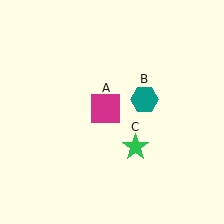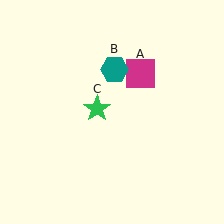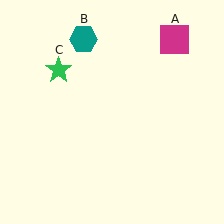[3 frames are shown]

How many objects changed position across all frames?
3 objects changed position: magenta square (object A), teal hexagon (object B), green star (object C).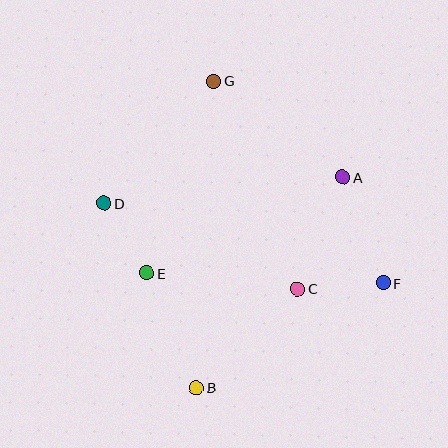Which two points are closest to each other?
Points D and E are closest to each other.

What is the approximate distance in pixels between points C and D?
The distance between C and D is approximately 211 pixels.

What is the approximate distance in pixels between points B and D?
The distance between B and D is approximately 206 pixels.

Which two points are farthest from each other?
Points B and G are farthest from each other.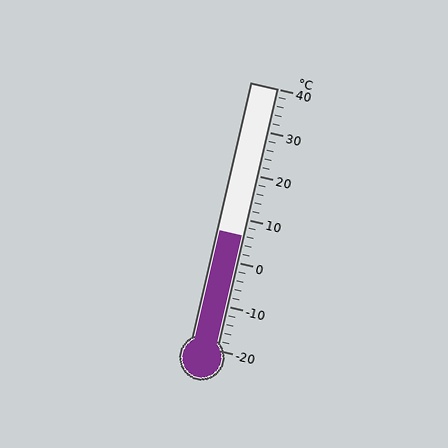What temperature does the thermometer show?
The thermometer shows approximately 6°C.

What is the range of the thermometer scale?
The thermometer scale ranges from -20°C to 40°C.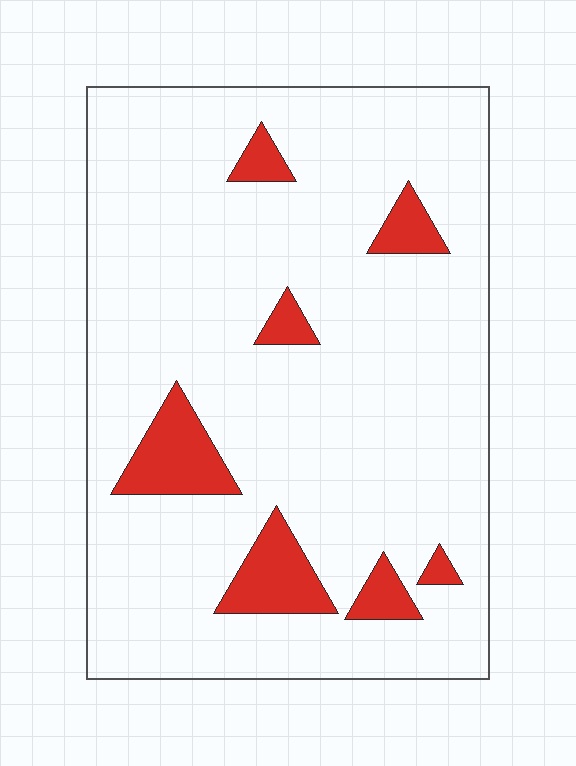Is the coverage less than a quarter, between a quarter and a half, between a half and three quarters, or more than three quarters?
Less than a quarter.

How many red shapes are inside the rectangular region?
7.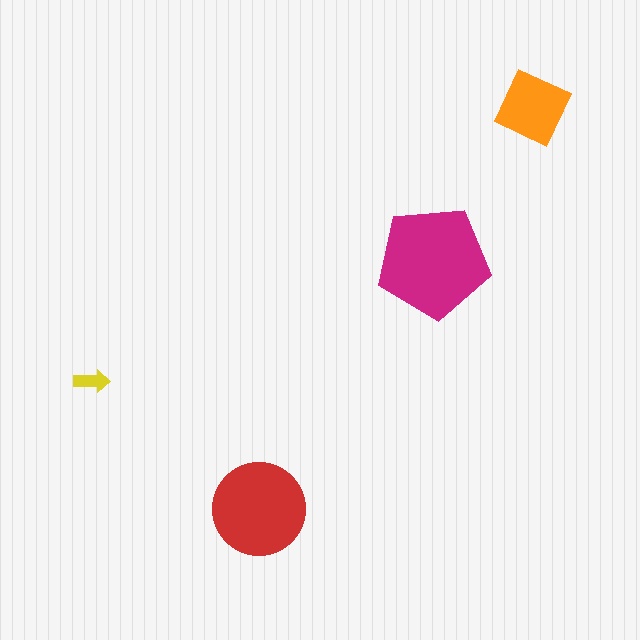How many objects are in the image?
There are 4 objects in the image.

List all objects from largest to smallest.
The magenta pentagon, the red circle, the orange diamond, the yellow arrow.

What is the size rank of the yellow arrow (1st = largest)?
4th.